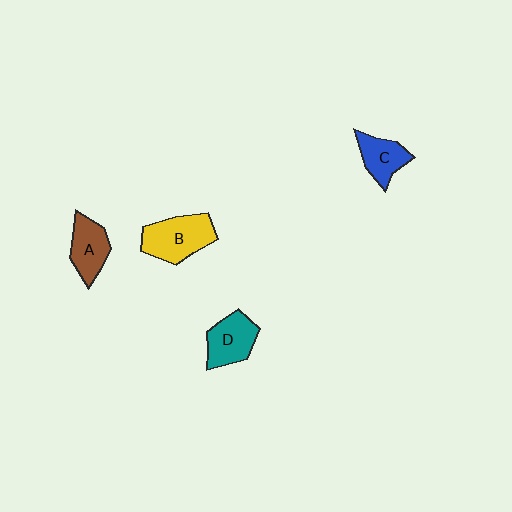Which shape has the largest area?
Shape B (yellow).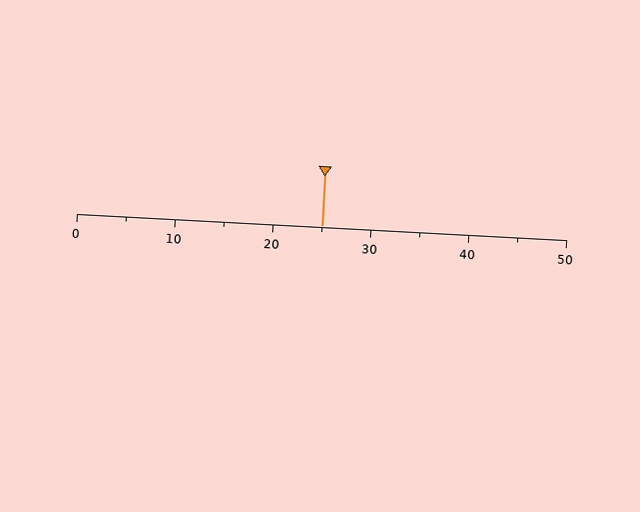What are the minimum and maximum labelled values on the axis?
The axis runs from 0 to 50.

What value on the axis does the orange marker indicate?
The marker indicates approximately 25.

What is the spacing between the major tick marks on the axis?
The major ticks are spaced 10 apart.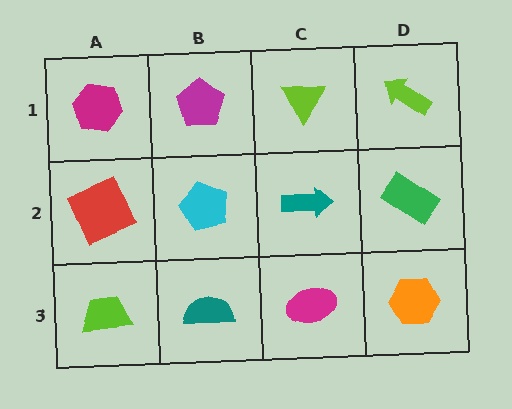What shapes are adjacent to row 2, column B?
A magenta pentagon (row 1, column B), a teal semicircle (row 3, column B), a red square (row 2, column A), a teal arrow (row 2, column C).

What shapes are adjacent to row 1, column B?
A cyan pentagon (row 2, column B), a magenta hexagon (row 1, column A), a lime triangle (row 1, column C).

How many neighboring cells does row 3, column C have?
3.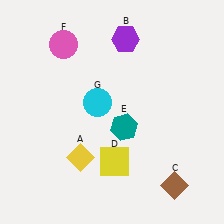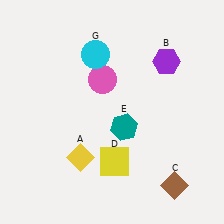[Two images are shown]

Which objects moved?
The objects that moved are: the purple hexagon (B), the pink circle (F), the cyan circle (G).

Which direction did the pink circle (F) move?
The pink circle (F) moved right.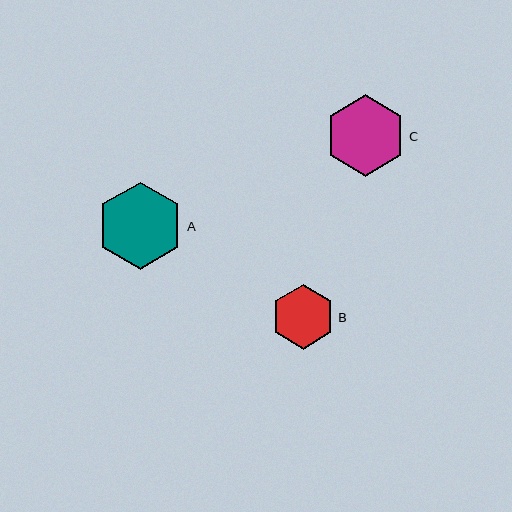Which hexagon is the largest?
Hexagon A is the largest with a size of approximately 87 pixels.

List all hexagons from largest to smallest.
From largest to smallest: A, C, B.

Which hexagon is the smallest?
Hexagon B is the smallest with a size of approximately 65 pixels.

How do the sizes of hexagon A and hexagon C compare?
Hexagon A and hexagon C are approximately the same size.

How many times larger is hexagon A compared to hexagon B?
Hexagon A is approximately 1.3 times the size of hexagon B.